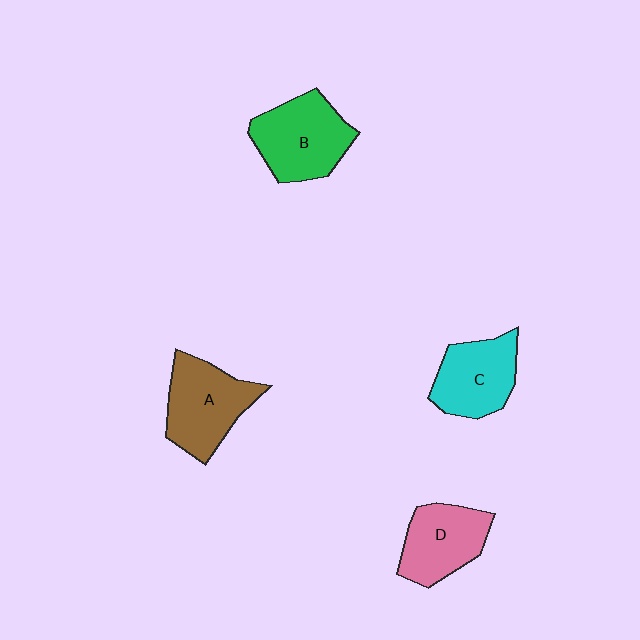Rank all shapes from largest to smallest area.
From largest to smallest: B (green), A (brown), C (cyan), D (pink).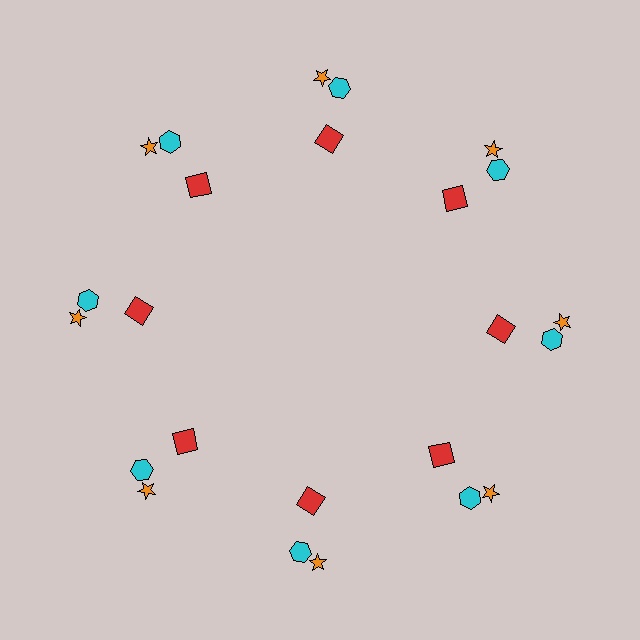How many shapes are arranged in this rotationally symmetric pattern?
There are 24 shapes, arranged in 8 groups of 3.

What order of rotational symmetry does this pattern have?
This pattern has 8-fold rotational symmetry.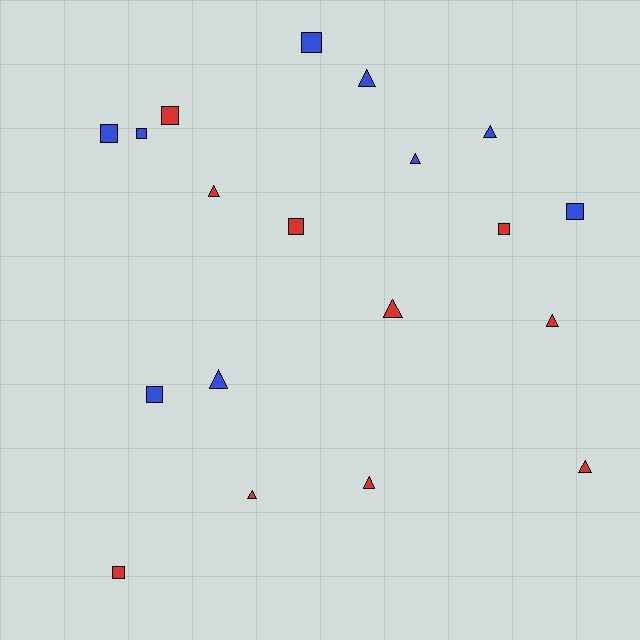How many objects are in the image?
There are 19 objects.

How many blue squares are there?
There are 5 blue squares.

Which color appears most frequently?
Red, with 10 objects.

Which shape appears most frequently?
Triangle, with 10 objects.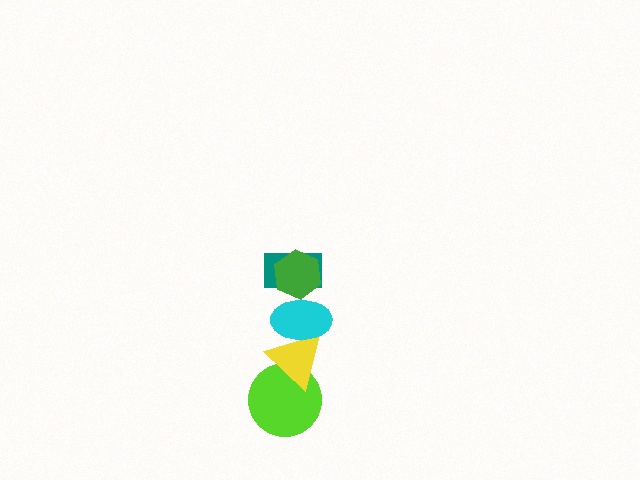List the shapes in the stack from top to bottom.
From top to bottom: the green hexagon, the teal rectangle, the cyan ellipse, the yellow triangle, the lime circle.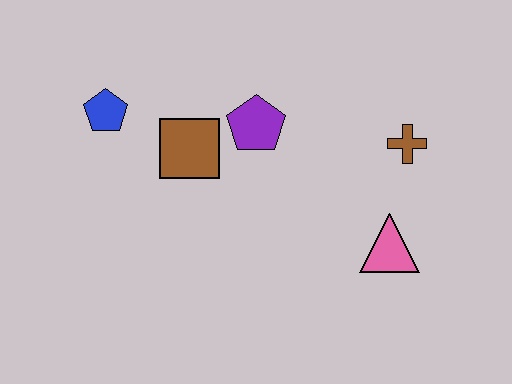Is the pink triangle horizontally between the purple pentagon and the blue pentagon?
No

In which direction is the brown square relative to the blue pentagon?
The brown square is to the right of the blue pentagon.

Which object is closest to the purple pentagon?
The brown square is closest to the purple pentagon.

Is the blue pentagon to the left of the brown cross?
Yes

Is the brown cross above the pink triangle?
Yes